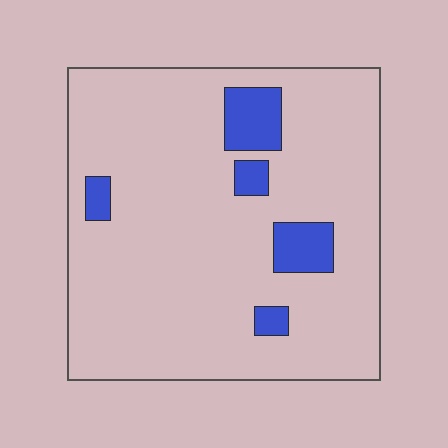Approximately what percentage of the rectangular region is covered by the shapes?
Approximately 10%.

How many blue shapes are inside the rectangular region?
5.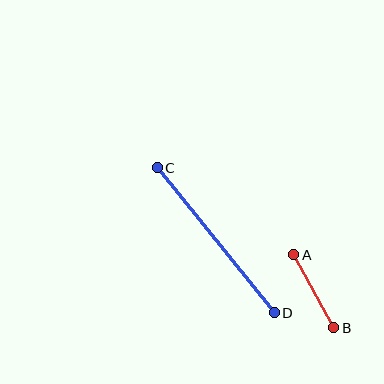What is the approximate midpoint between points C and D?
The midpoint is at approximately (216, 240) pixels.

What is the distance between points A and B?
The distance is approximately 83 pixels.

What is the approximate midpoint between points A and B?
The midpoint is at approximately (314, 291) pixels.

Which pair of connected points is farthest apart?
Points C and D are farthest apart.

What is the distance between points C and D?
The distance is approximately 186 pixels.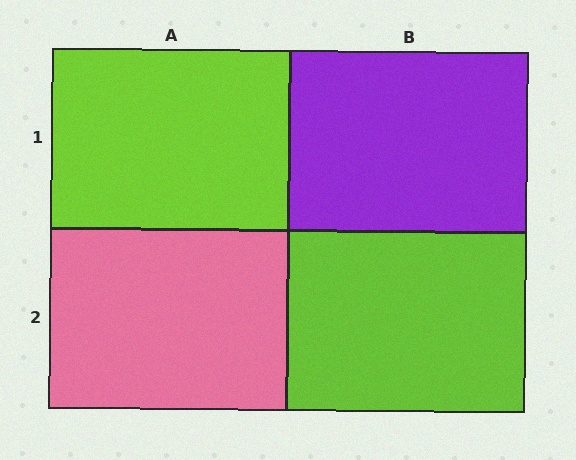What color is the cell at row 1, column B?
Purple.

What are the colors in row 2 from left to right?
Pink, lime.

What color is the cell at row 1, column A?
Lime.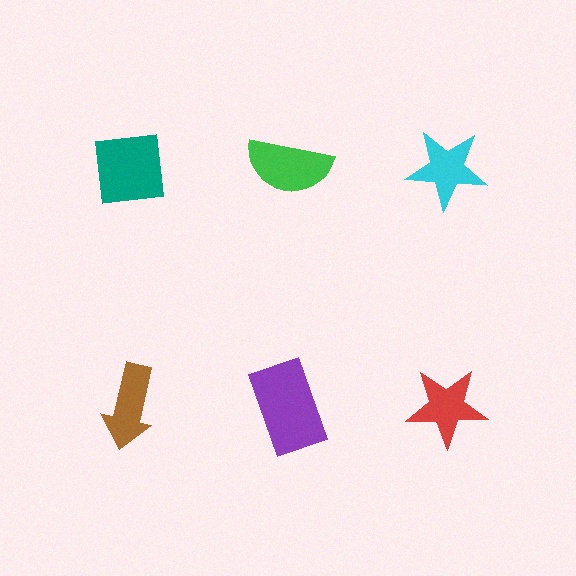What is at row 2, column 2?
A purple rectangle.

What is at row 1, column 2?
A green semicircle.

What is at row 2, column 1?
A brown arrow.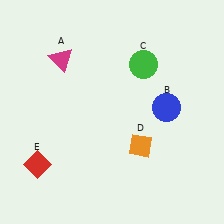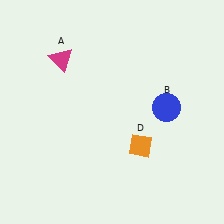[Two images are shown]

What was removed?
The green circle (C), the red diamond (E) were removed in Image 2.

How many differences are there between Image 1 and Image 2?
There are 2 differences between the two images.